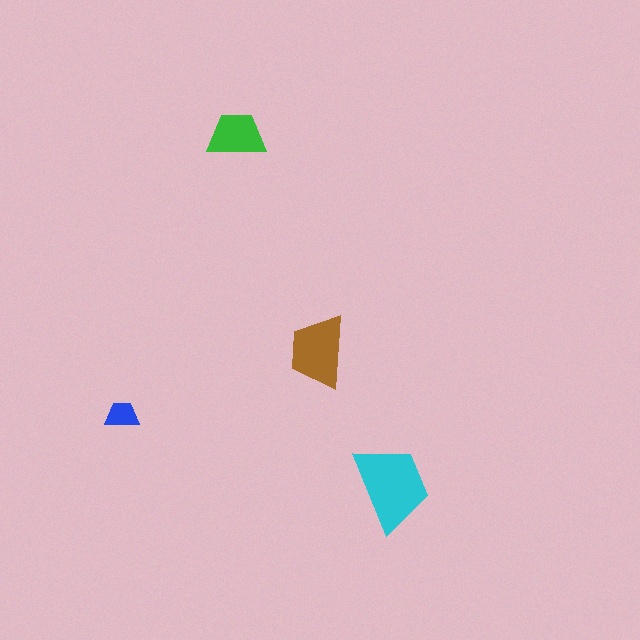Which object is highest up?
The green trapezoid is topmost.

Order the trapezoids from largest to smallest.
the cyan one, the brown one, the green one, the blue one.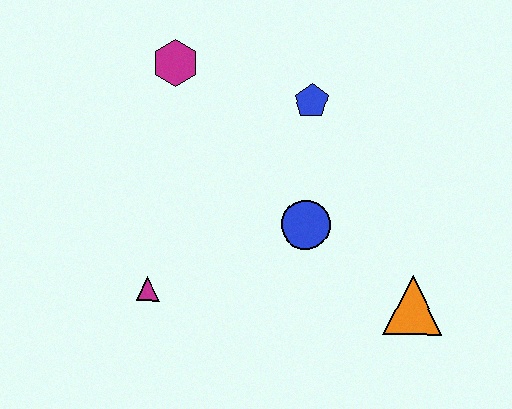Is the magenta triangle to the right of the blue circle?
No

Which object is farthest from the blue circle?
The magenta hexagon is farthest from the blue circle.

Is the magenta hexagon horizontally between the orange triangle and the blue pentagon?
No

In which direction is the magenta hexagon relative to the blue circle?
The magenta hexagon is above the blue circle.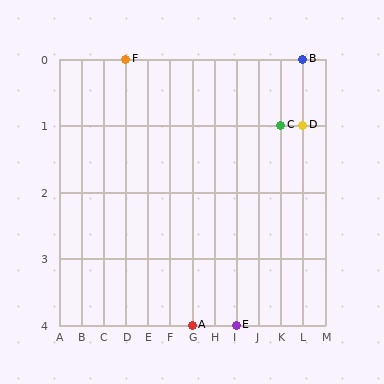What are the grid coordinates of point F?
Point F is at grid coordinates (D, 0).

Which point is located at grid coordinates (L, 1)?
Point D is at (L, 1).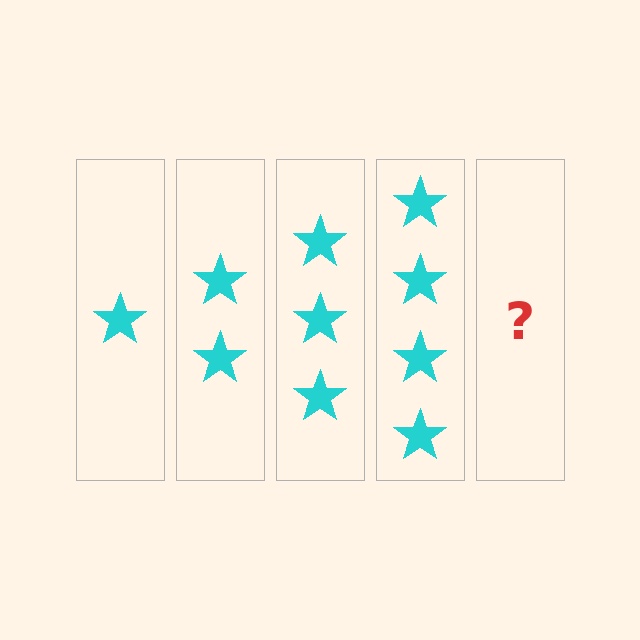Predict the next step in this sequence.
The next step is 5 stars.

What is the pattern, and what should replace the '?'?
The pattern is that each step adds one more star. The '?' should be 5 stars.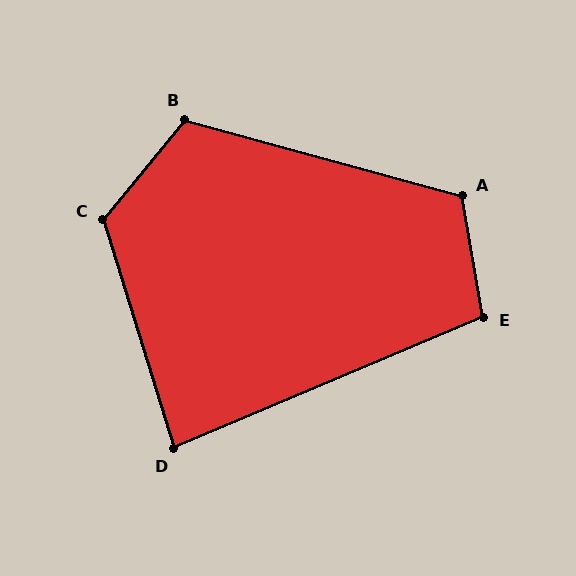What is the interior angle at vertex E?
Approximately 103 degrees (obtuse).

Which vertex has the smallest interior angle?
D, at approximately 84 degrees.